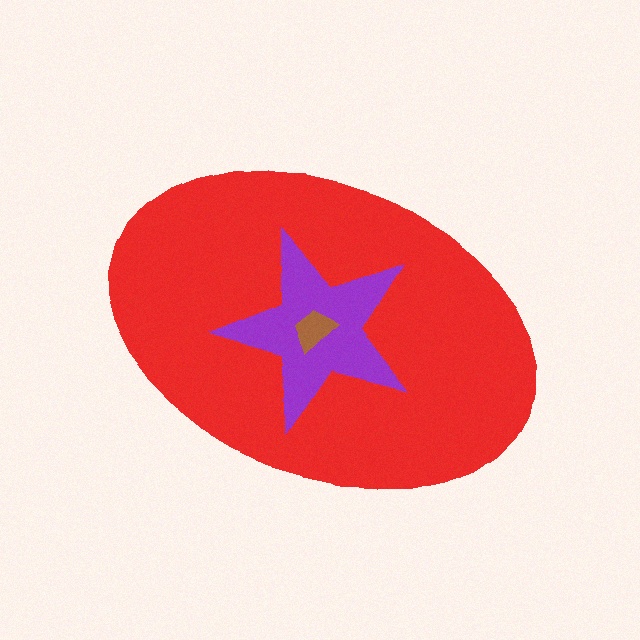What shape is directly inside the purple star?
The brown trapezoid.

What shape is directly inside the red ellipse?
The purple star.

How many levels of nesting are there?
3.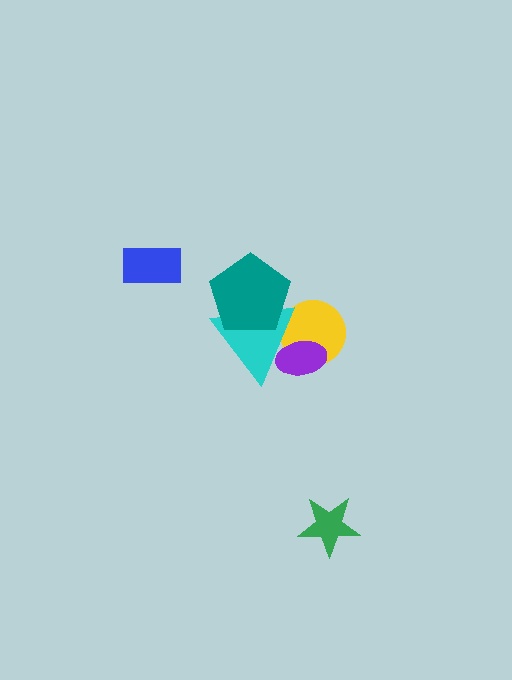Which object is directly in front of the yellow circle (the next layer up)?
The purple ellipse is directly in front of the yellow circle.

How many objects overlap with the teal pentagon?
1 object overlaps with the teal pentagon.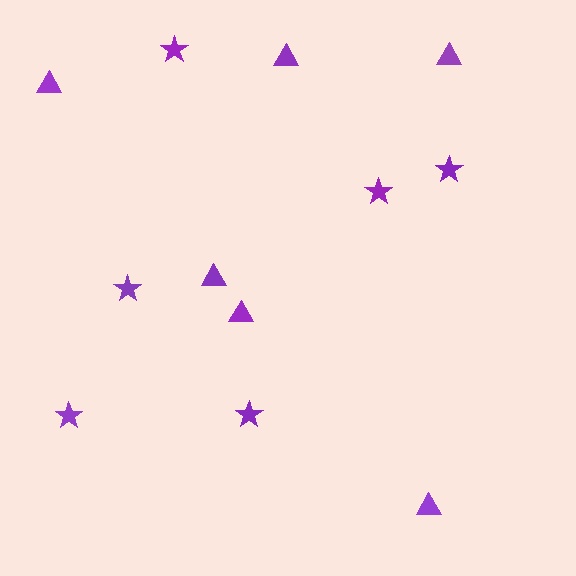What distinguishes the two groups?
There are 2 groups: one group of stars (6) and one group of triangles (6).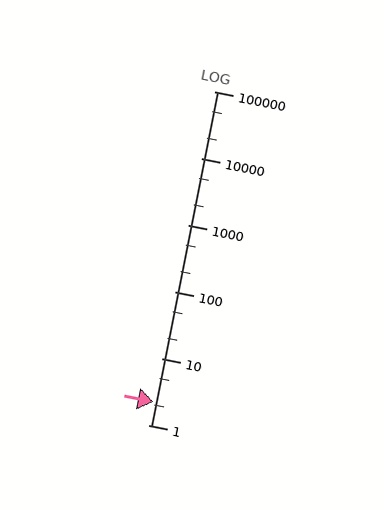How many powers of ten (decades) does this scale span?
The scale spans 5 decades, from 1 to 100000.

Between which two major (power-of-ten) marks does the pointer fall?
The pointer is between 1 and 10.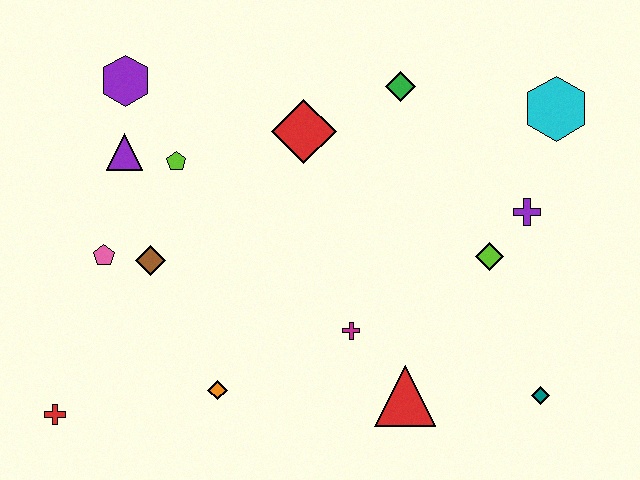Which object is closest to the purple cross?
The lime diamond is closest to the purple cross.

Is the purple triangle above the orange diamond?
Yes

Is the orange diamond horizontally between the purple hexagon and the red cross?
No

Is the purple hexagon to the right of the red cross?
Yes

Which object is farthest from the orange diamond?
The cyan hexagon is farthest from the orange diamond.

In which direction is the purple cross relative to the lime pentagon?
The purple cross is to the right of the lime pentagon.